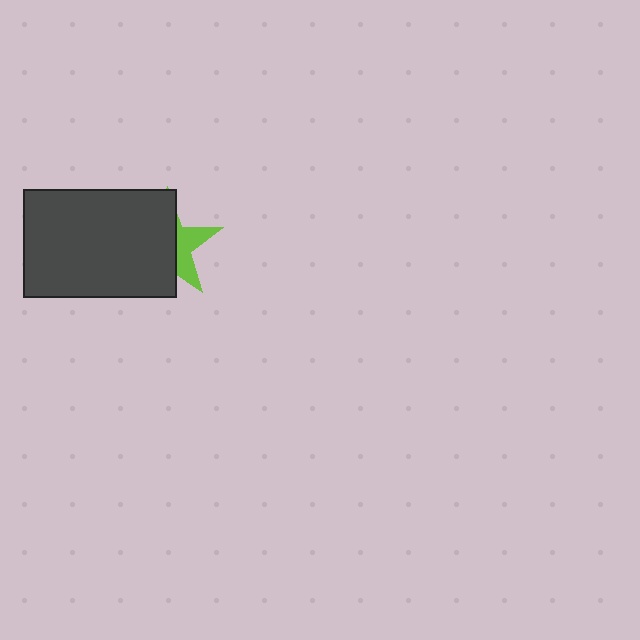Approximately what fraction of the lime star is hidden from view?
Roughly 67% of the lime star is hidden behind the dark gray rectangle.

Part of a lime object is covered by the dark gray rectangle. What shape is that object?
It is a star.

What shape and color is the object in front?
The object in front is a dark gray rectangle.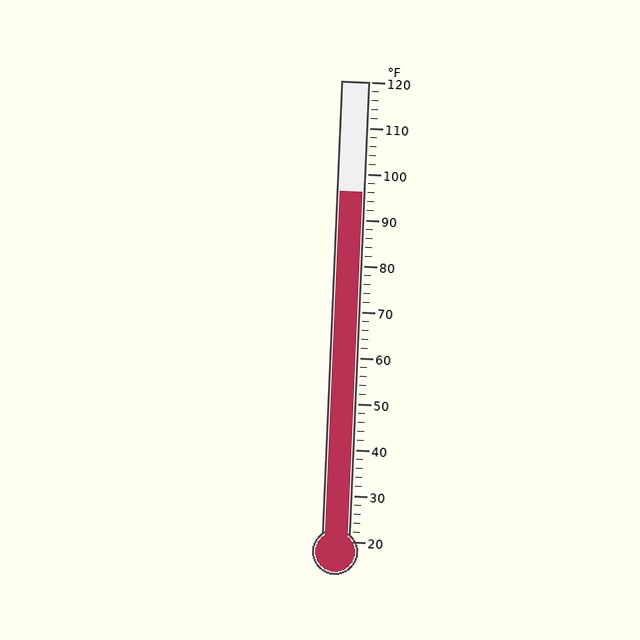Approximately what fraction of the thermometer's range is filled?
The thermometer is filled to approximately 75% of its range.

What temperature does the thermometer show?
The thermometer shows approximately 96°F.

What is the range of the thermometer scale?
The thermometer scale ranges from 20°F to 120°F.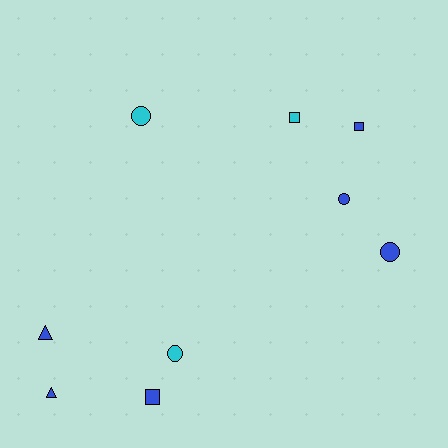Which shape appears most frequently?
Circle, with 4 objects.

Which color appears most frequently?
Blue, with 6 objects.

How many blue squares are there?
There are 2 blue squares.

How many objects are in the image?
There are 9 objects.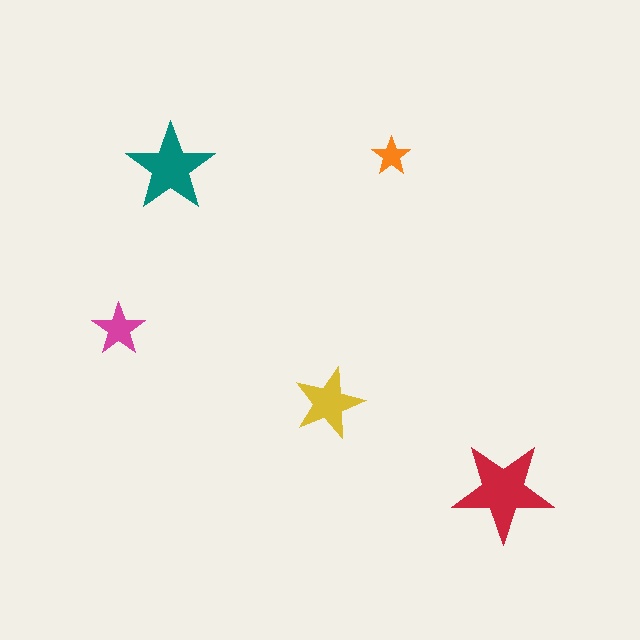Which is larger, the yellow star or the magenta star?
The yellow one.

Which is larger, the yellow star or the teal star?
The teal one.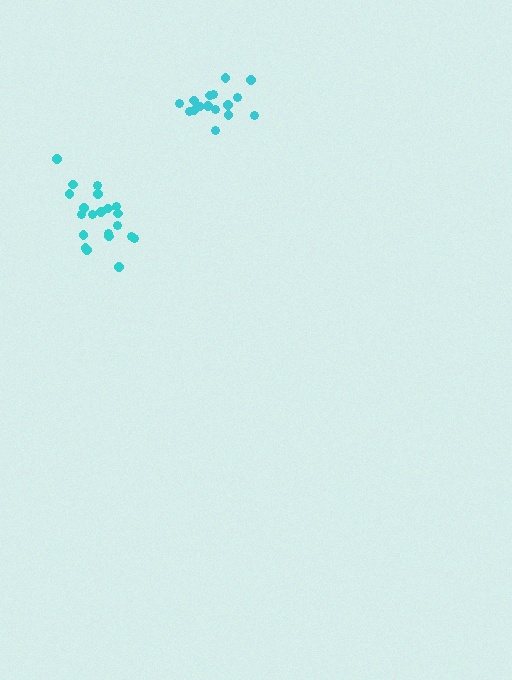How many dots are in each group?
Group 1: 16 dots, Group 2: 21 dots (37 total).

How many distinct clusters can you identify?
There are 2 distinct clusters.